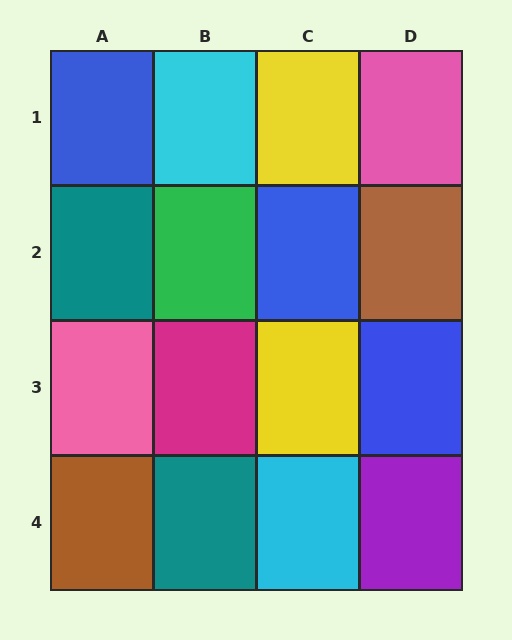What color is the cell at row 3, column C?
Yellow.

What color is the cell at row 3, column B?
Magenta.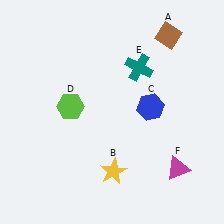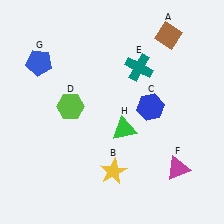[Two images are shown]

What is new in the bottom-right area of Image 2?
A green triangle (H) was added in the bottom-right area of Image 2.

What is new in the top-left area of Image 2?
A blue pentagon (G) was added in the top-left area of Image 2.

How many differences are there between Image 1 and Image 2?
There are 2 differences between the two images.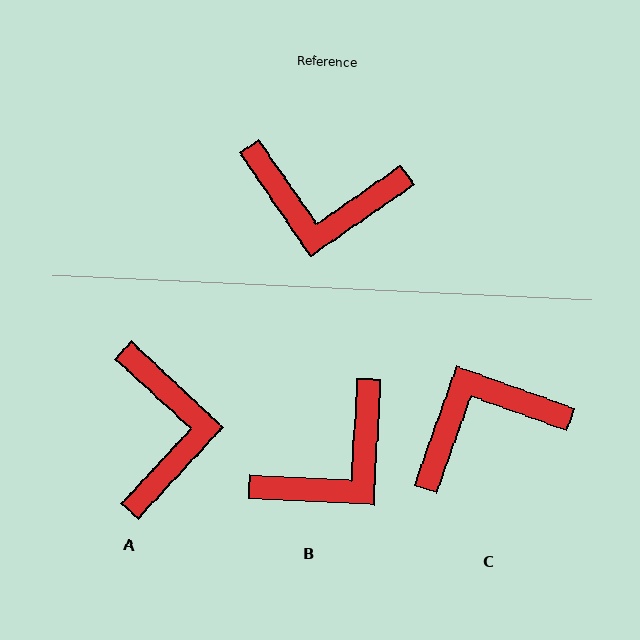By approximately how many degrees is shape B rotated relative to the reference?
Approximately 52 degrees counter-clockwise.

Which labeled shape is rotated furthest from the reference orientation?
C, about 144 degrees away.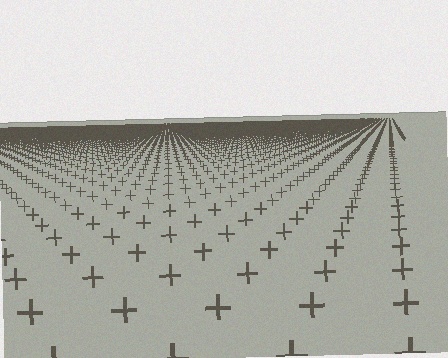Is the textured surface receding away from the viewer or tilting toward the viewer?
The surface is receding away from the viewer. Texture elements get smaller and denser toward the top.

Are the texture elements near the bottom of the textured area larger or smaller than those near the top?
Larger. Near the bottom, elements are closer to the viewer and appear at a bigger on-screen size.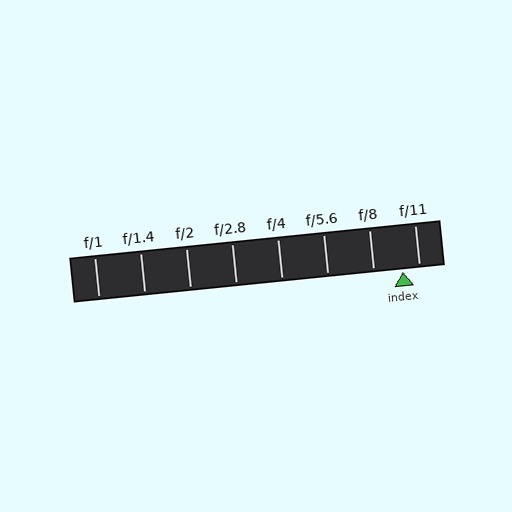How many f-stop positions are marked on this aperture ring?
There are 8 f-stop positions marked.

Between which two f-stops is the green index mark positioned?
The index mark is between f/8 and f/11.